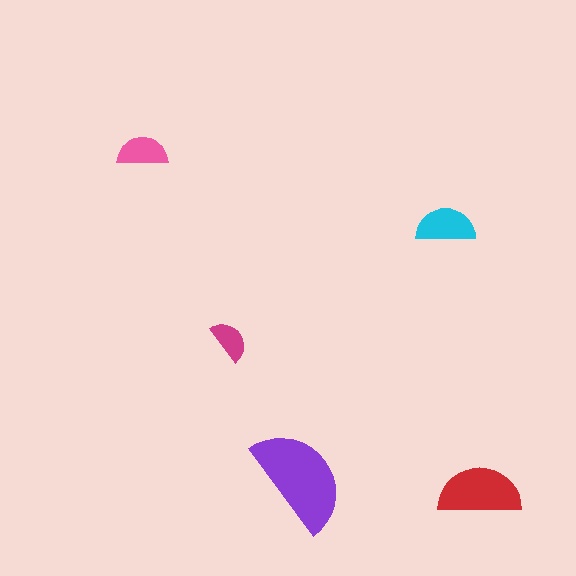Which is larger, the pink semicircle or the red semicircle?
The red one.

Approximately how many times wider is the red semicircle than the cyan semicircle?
About 1.5 times wider.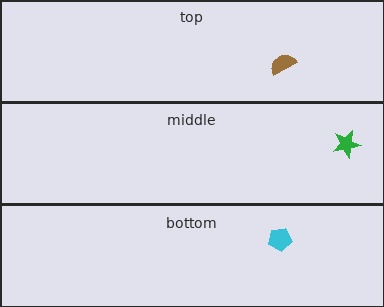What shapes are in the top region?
The brown semicircle.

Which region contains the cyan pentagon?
The bottom region.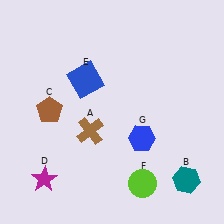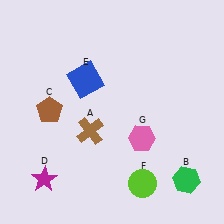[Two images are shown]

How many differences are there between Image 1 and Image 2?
There are 2 differences between the two images.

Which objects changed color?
B changed from teal to green. G changed from blue to pink.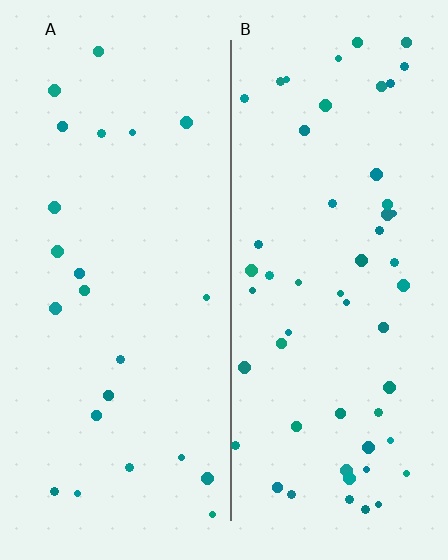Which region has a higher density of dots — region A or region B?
B (the right).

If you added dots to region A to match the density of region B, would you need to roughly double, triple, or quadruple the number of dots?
Approximately double.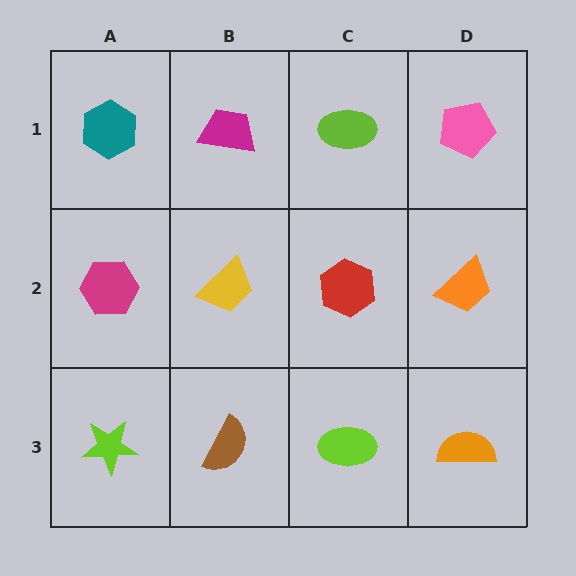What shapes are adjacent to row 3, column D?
An orange trapezoid (row 2, column D), a lime ellipse (row 3, column C).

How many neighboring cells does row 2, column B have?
4.